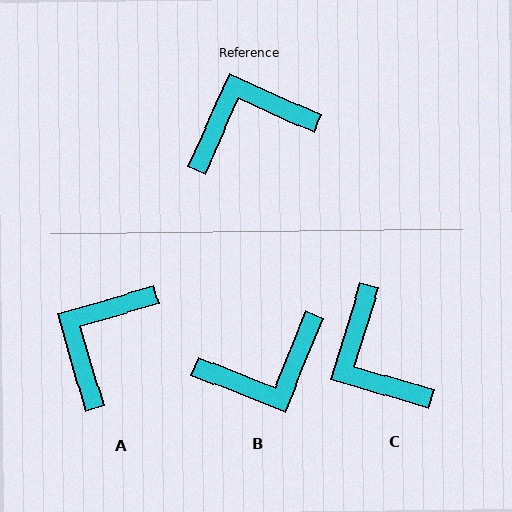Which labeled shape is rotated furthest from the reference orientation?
B, about 178 degrees away.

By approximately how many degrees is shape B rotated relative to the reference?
Approximately 178 degrees clockwise.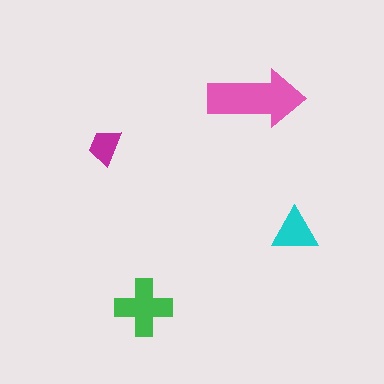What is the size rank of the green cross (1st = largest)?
2nd.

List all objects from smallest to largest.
The magenta trapezoid, the cyan triangle, the green cross, the pink arrow.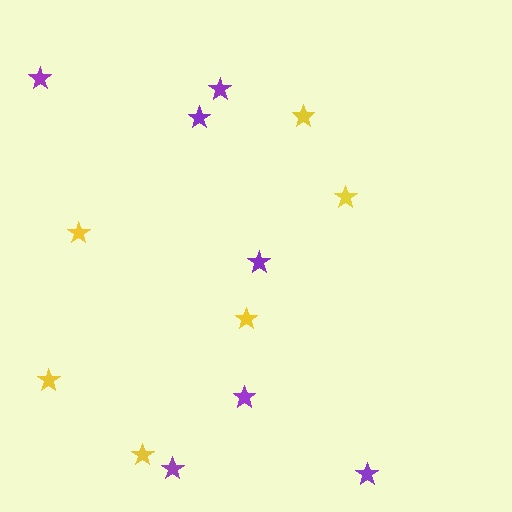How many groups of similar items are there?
There are 2 groups: one group of yellow stars (6) and one group of purple stars (7).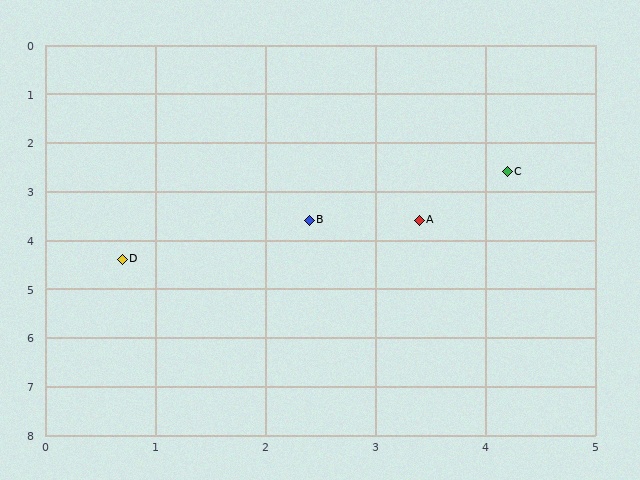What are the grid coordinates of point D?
Point D is at approximately (0.7, 4.4).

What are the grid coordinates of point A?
Point A is at approximately (3.4, 3.6).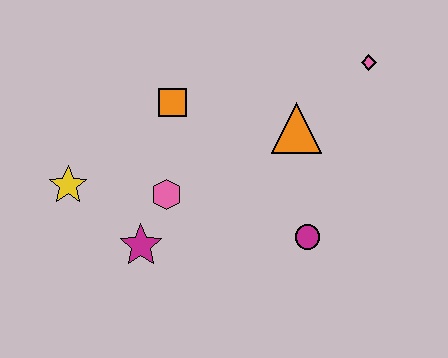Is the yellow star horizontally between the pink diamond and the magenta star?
No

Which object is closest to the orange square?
The pink hexagon is closest to the orange square.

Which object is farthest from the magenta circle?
The yellow star is farthest from the magenta circle.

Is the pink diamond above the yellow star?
Yes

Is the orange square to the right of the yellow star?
Yes